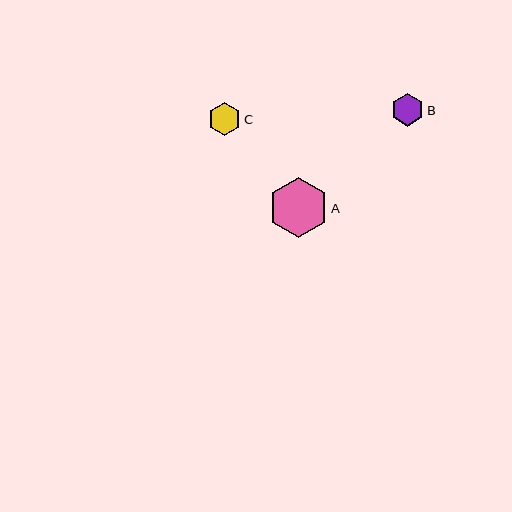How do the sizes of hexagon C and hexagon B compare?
Hexagon C and hexagon B are approximately the same size.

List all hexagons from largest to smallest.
From largest to smallest: A, C, B.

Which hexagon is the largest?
Hexagon A is the largest with a size of approximately 60 pixels.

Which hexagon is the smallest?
Hexagon B is the smallest with a size of approximately 33 pixels.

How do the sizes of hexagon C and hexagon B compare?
Hexagon C and hexagon B are approximately the same size.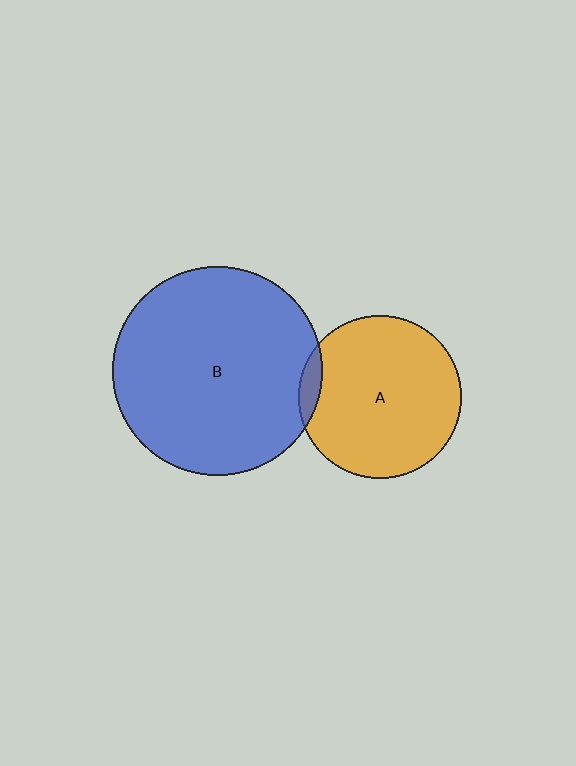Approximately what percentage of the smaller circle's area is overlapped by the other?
Approximately 5%.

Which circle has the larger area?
Circle B (blue).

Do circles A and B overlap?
Yes.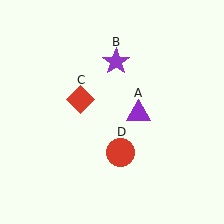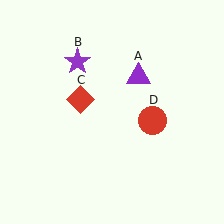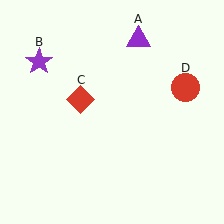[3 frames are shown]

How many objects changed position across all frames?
3 objects changed position: purple triangle (object A), purple star (object B), red circle (object D).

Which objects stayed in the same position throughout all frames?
Red diamond (object C) remained stationary.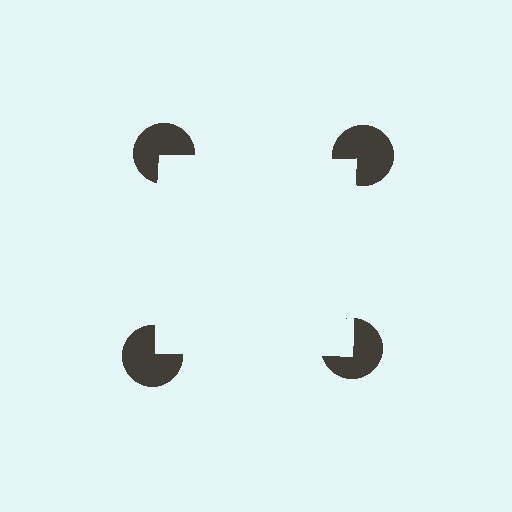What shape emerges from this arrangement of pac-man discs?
An illusory square — its edges are inferred from the aligned wedge cuts in the pac-man discs, not physically drawn.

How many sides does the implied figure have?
4 sides.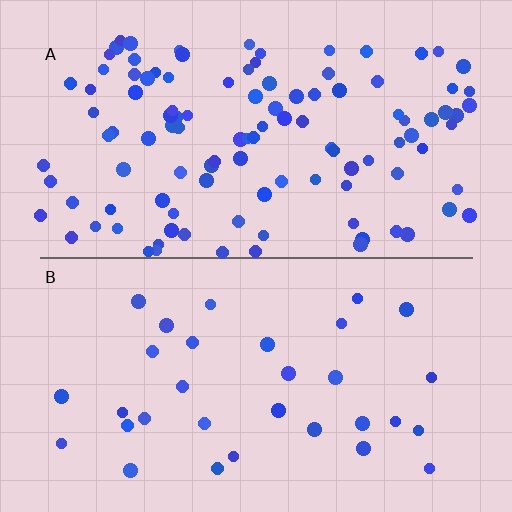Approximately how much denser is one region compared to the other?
Approximately 3.5× — region A over region B.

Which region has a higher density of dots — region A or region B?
A (the top).